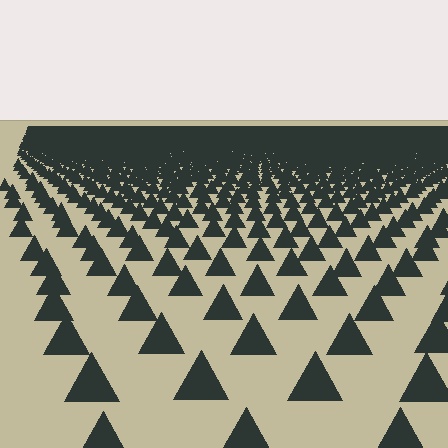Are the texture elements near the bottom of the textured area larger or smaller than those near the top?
Larger. Near the bottom, elements are closer to the viewer and appear at a bigger on-screen size.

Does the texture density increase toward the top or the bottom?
Density increases toward the top.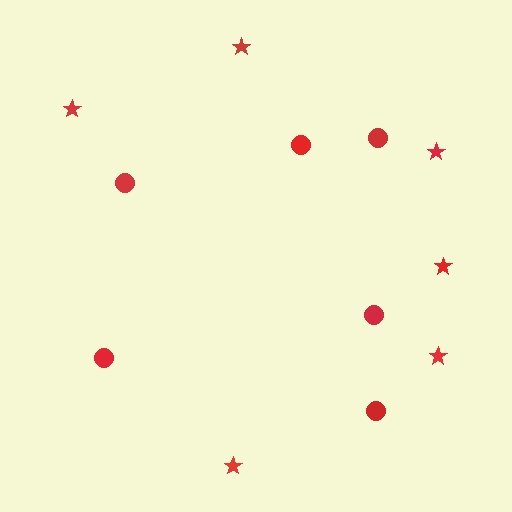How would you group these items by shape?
There are 2 groups: one group of circles (6) and one group of stars (6).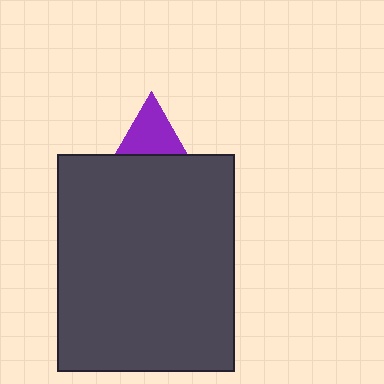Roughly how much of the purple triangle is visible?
A small part of it is visible (roughly 37%).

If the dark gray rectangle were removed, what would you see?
You would see the complete purple triangle.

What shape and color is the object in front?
The object in front is a dark gray rectangle.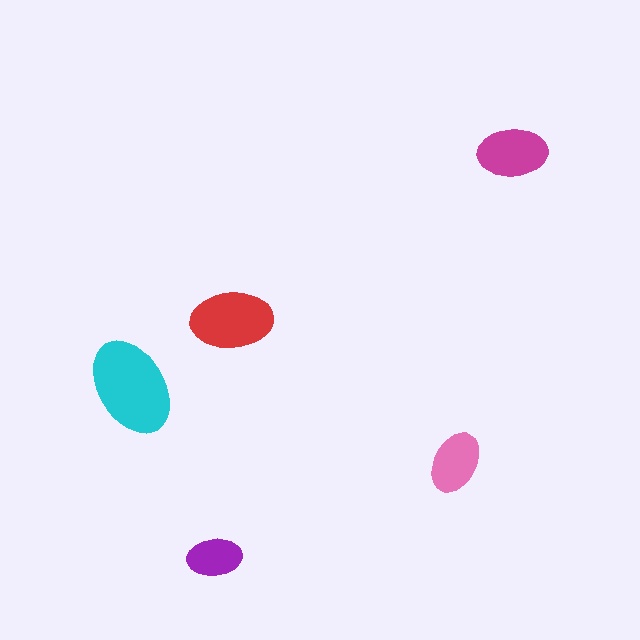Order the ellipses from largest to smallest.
the cyan one, the red one, the magenta one, the pink one, the purple one.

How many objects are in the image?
There are 5 objects in the image.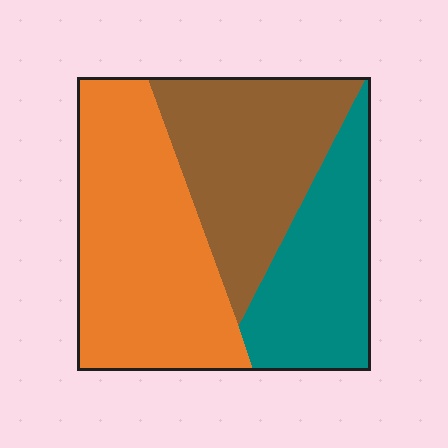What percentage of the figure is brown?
Brown covers 32% of the figure.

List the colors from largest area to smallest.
From largest to smallest: orange, brown, teal.